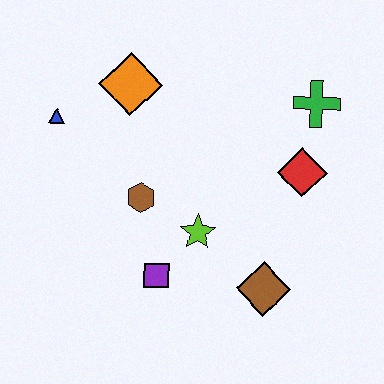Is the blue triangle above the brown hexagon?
Yes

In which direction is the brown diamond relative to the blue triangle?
The brown diamond is to the right of the blue triangle.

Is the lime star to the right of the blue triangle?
Yes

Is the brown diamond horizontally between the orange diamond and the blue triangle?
No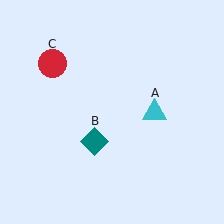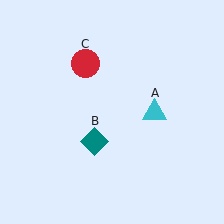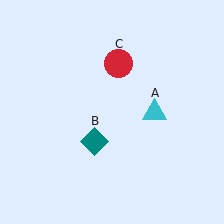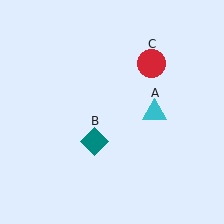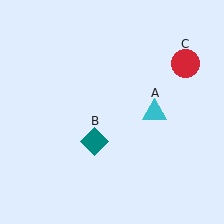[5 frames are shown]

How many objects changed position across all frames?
1 object changed position: red circle (object C).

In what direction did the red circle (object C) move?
The red circle (object C) moved right.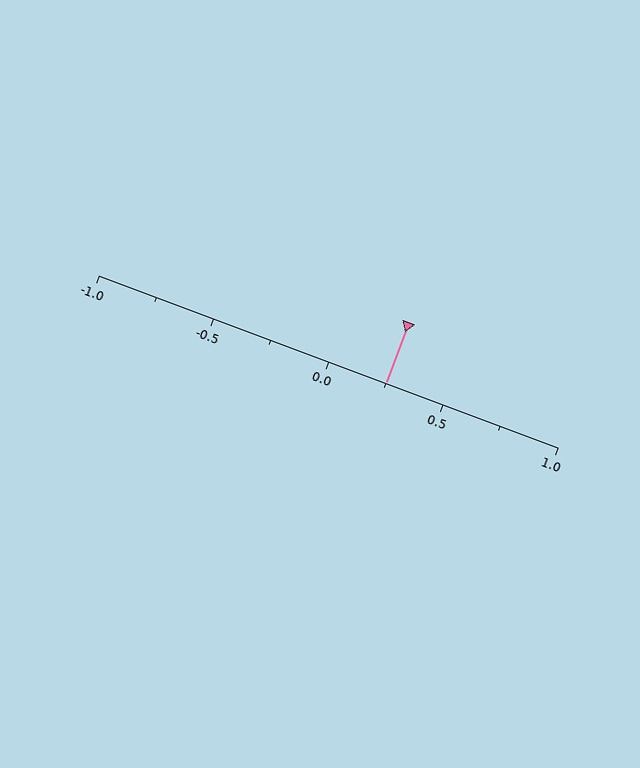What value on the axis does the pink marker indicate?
The marker indicates approximately 0.25.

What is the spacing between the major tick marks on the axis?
The major ticks are spaced 0.5 apart.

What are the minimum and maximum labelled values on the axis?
The axis runs from -1.0 to 1.0.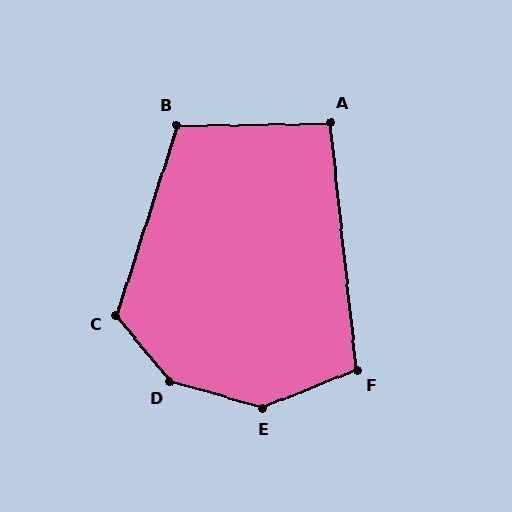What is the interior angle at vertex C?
Approximately 123 degrees (obtuse).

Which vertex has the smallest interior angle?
A, at approximately 95 degrees.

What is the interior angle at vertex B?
Approximately 109 degrees (obtuse).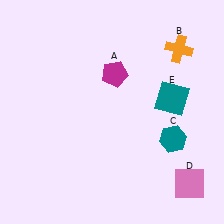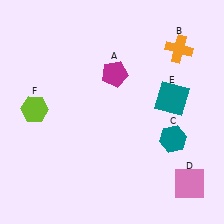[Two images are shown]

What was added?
A lime hexagon (F) was added in Image 2.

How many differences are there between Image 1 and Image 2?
There is 1 difference between the two images.